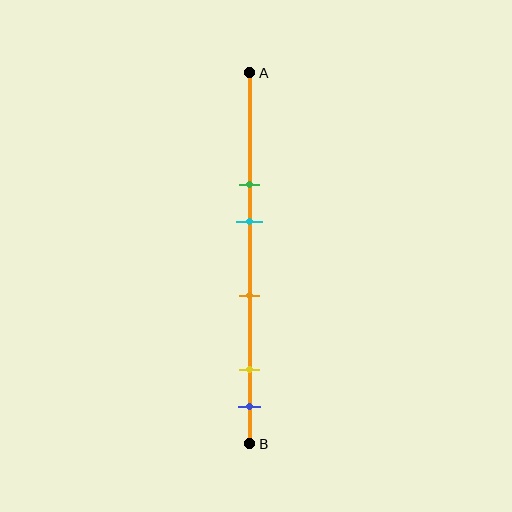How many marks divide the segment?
There are 5 marks dividing the segment.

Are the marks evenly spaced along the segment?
No, the marks are not evenly spaced.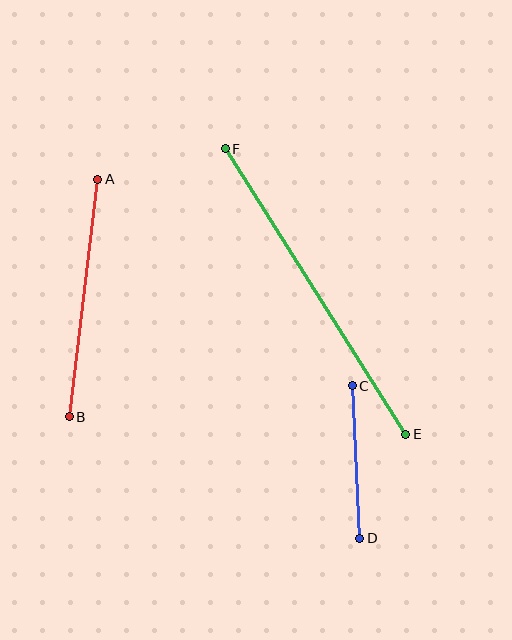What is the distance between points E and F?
The distance is approximately 338 pixels.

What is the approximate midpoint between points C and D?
The midpoint is at approximately (356, 462) pixels.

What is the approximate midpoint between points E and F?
The midpoint is at approximately (315, 291) pixels.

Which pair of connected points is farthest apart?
Points E and F are farthest apart.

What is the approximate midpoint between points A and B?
The midpoint is at approximately (83, 298) pixels.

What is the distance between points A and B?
The distance is approximately 239 pixels.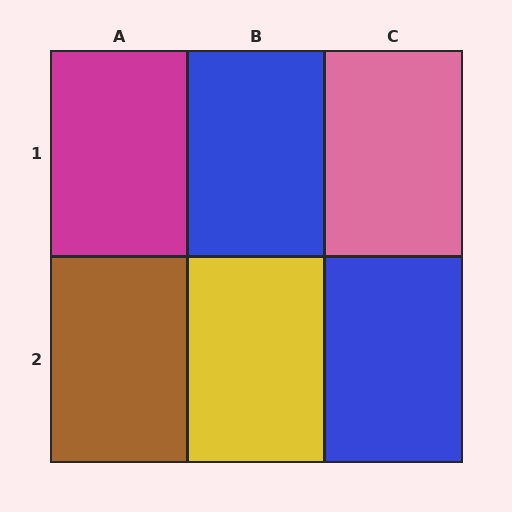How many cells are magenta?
1 cell is magenta.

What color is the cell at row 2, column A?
Brown.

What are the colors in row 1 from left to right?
Magenta, blue, pink.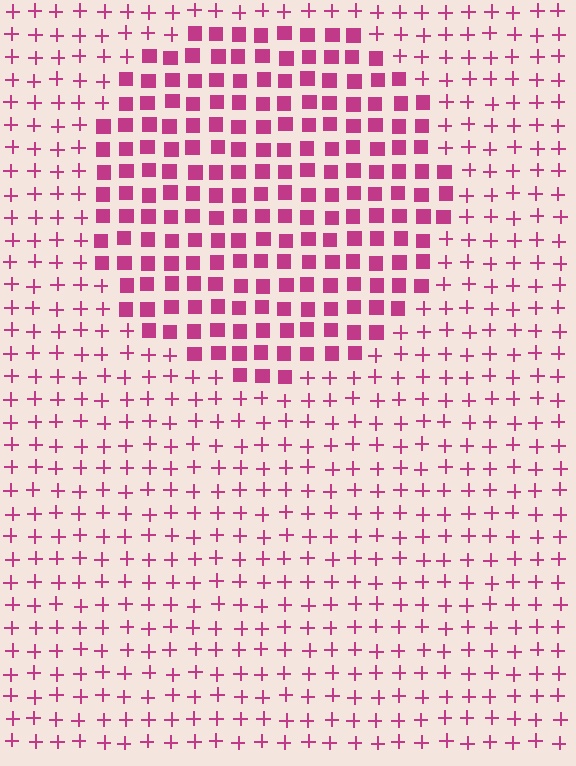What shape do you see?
I see a circle.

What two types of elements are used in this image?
The image uses squares inside the circle region and plus signs outside it.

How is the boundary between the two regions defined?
The boundary is defined by a change in element shape: squares inside vs. plus signs outside. All elements share the same color and spacing.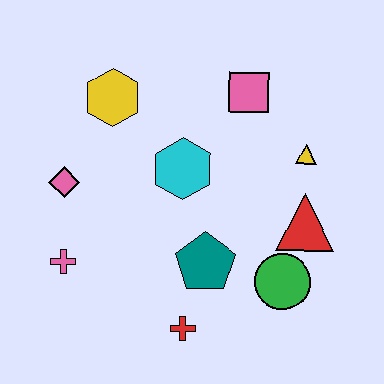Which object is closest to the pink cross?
The pink diamond is closest to the pink cross.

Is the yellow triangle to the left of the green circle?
No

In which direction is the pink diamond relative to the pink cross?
The pink diamond is above the pink cross.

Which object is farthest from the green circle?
The yellow hexagon is farthest from the green circle.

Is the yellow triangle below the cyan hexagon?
No